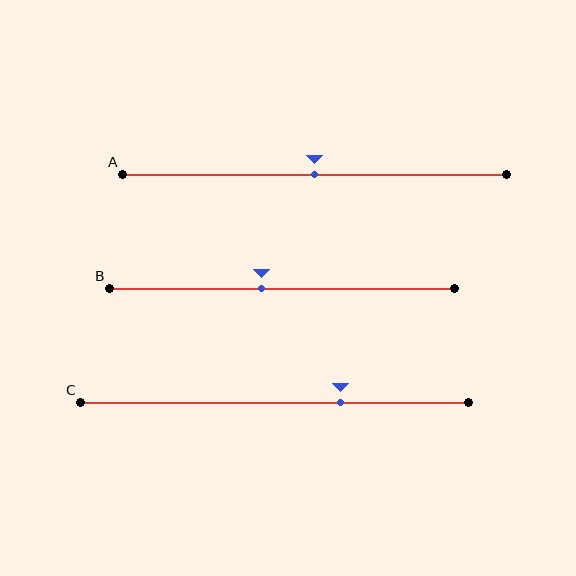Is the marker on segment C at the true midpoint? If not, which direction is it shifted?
No, the marker on segment C is shifted to the right by about 17% of the segment length.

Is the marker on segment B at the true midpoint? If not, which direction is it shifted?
No, the marker on segment B is shifted to the left by about 6% of the segment length.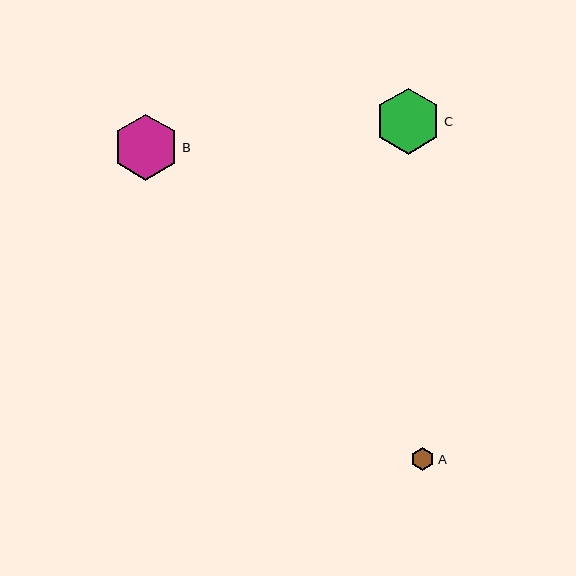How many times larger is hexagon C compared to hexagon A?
Hexagon C is approximately 2.8 times the size of hexagon A.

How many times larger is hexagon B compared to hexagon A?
Hexagon B is approximately 2.8 times the size of hexagon A.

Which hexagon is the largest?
Hexagon C is the largest with a size of approximately 66 pixels.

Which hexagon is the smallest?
Hexagon A is the smallest with a size of approximately 24 pixels.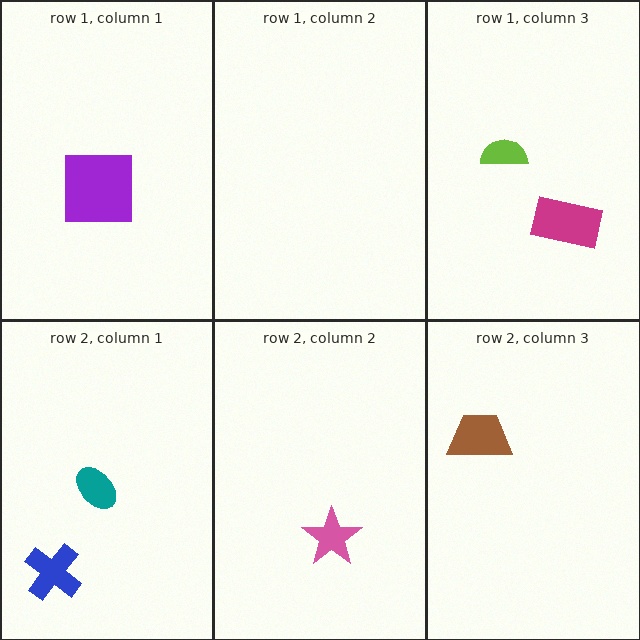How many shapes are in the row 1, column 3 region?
2.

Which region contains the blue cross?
The row 2, column 1 region.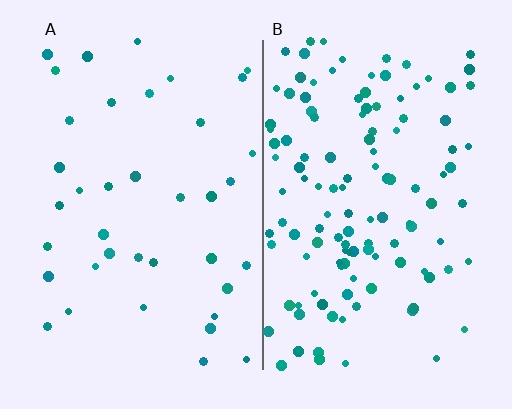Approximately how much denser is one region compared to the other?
Approximately 3.2× — region B over region A.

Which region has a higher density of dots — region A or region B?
B (the right).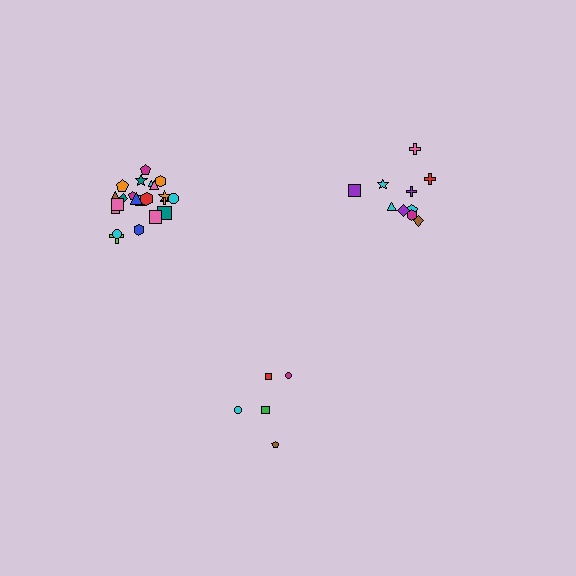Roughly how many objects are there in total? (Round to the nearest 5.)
Roughly 35 objects in total.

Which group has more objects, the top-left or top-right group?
The top-left group.